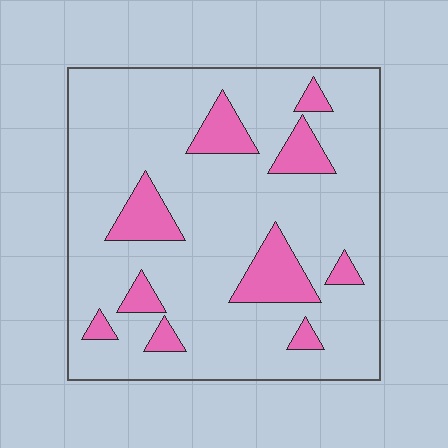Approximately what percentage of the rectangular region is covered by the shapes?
Approximately 15%.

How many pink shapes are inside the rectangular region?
10.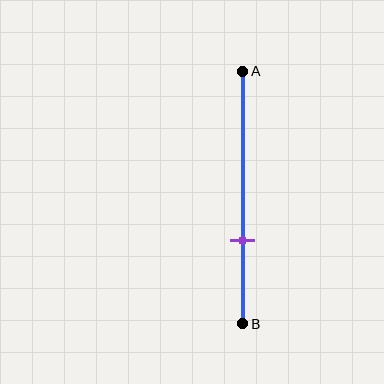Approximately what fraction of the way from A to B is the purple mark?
The purple mark is approximately 65% of the way from A to B.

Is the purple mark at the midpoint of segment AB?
No, the mark is at about 65% from A, not at the 50% midpoint.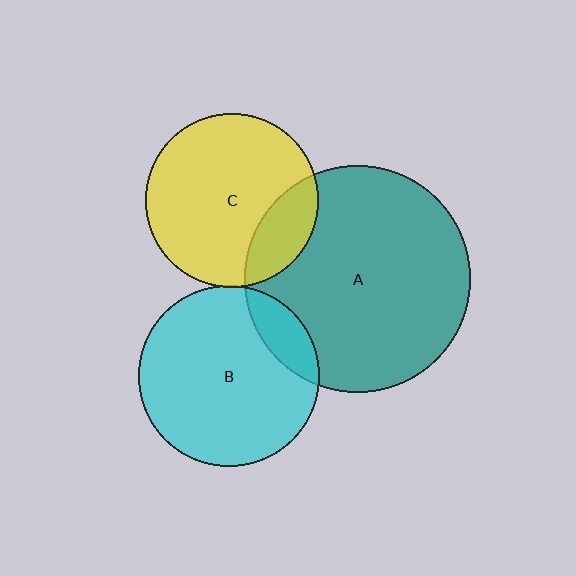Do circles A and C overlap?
Yes.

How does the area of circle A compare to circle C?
Approximately 1.7 times.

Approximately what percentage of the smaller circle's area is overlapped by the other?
Approximately 20%.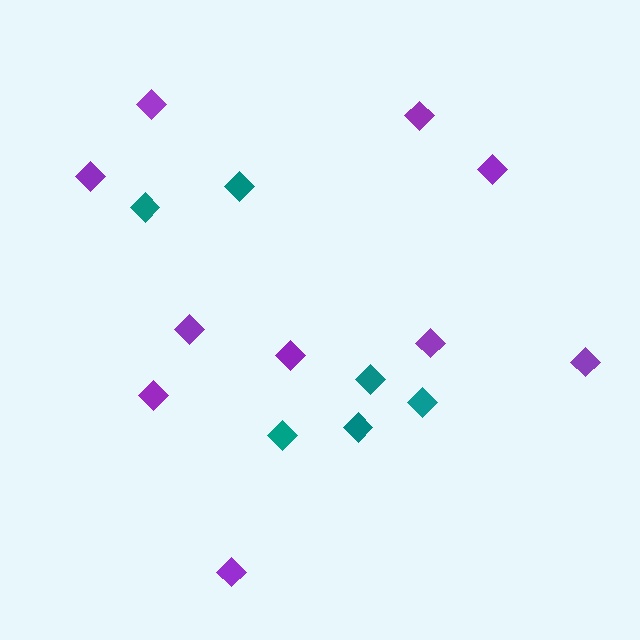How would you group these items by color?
There are 2 groups: one group of purple diamonds (10) and one group of teal diamonds (6).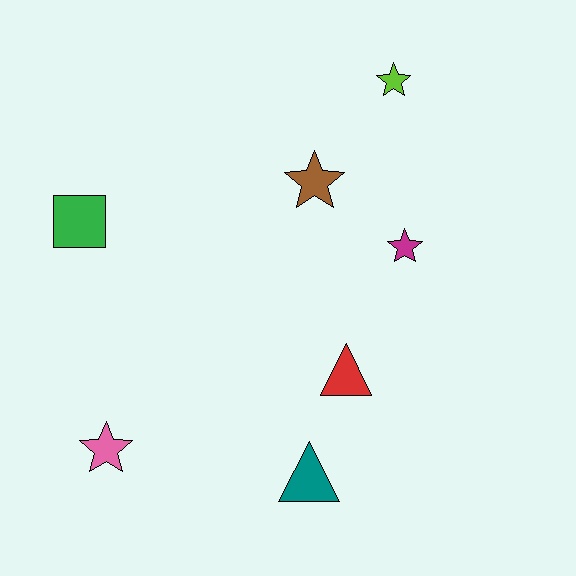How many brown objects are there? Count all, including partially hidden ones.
There is 1 brown object.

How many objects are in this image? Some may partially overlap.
There are 7 objects.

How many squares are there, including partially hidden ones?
There is 1 square.